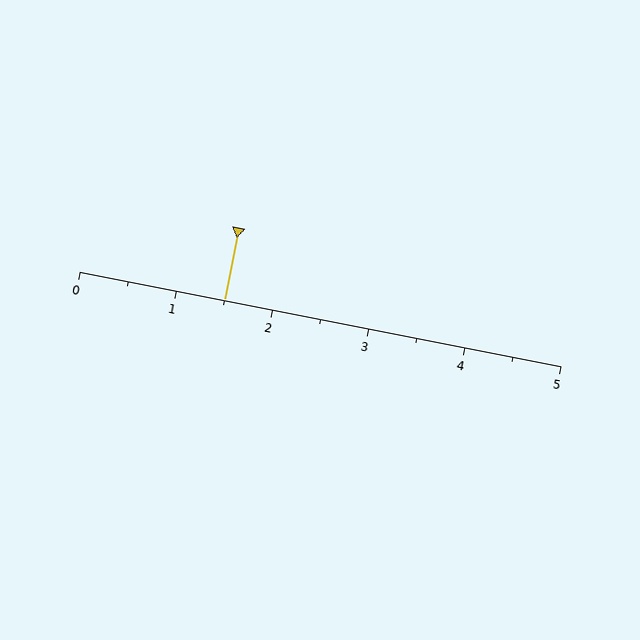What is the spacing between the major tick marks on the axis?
The major ticks are spaced 1 apart.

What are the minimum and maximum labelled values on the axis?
The axis runs from 0 to 5.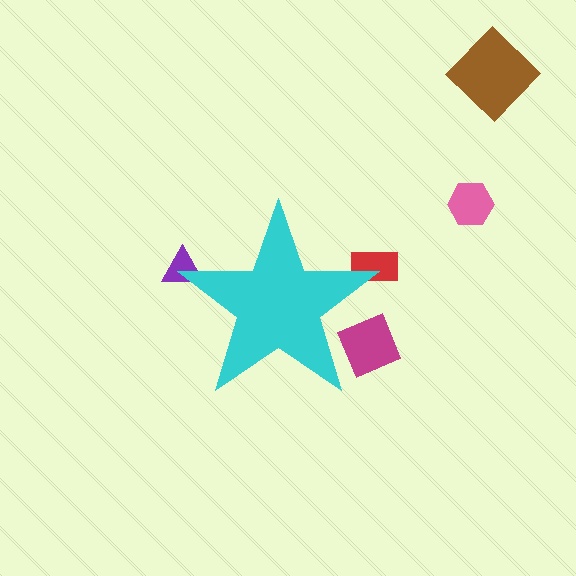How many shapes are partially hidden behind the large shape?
3 shapes are partially hidden.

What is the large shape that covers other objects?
A cyan star.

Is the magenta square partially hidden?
Yes, the magenta square is partially hidden behind the cyan star.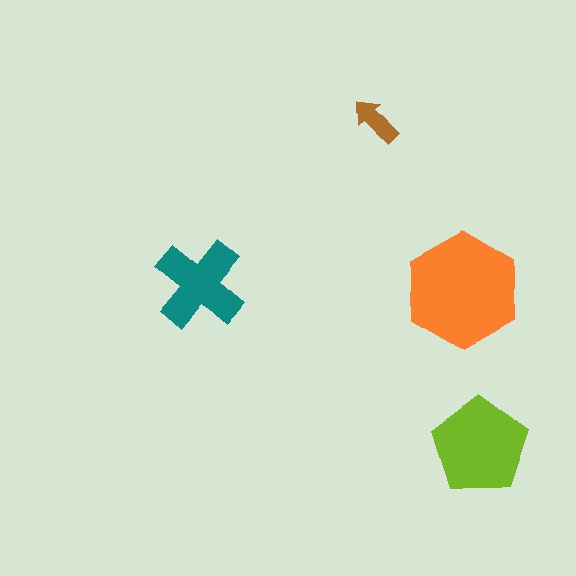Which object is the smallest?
The brown arrow.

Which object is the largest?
The orange hexagon.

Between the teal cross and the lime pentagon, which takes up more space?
The lime pentagon.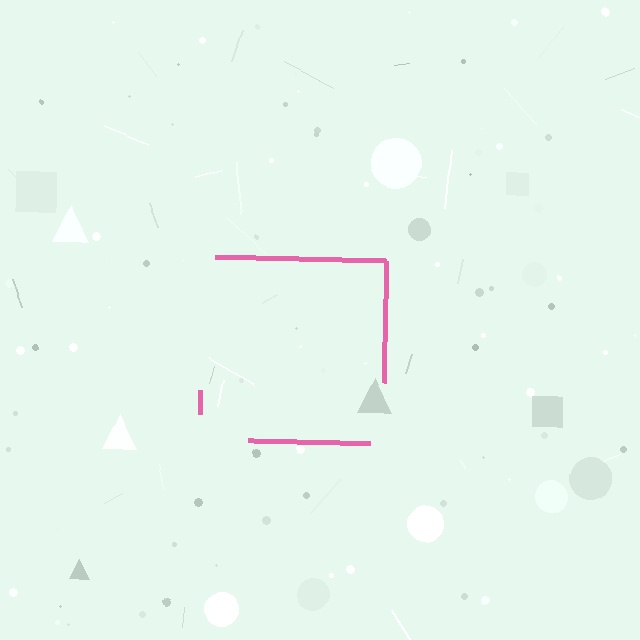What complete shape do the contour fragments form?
The contour fragments form a square.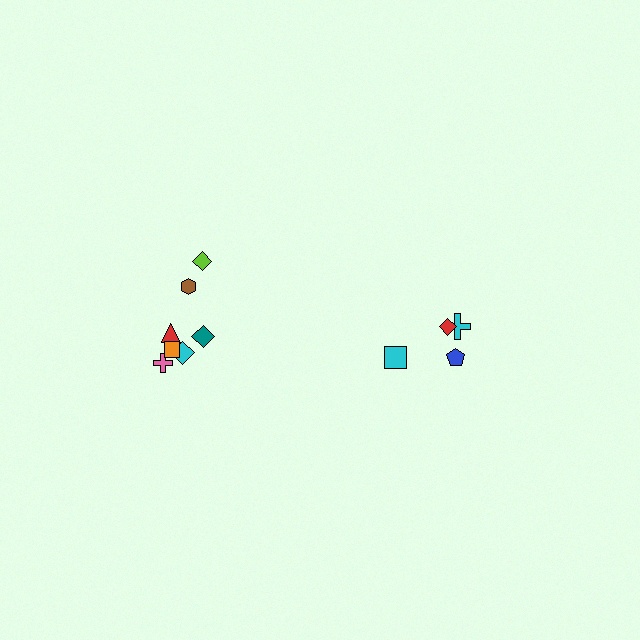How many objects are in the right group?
There are 4 objects.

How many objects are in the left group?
There are 7 objects.